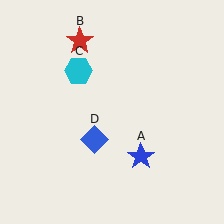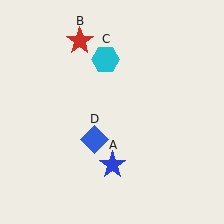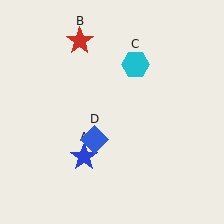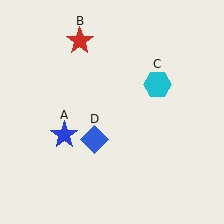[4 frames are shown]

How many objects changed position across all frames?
2 objects changed position: blue star (object A), cyan hexagon (object C).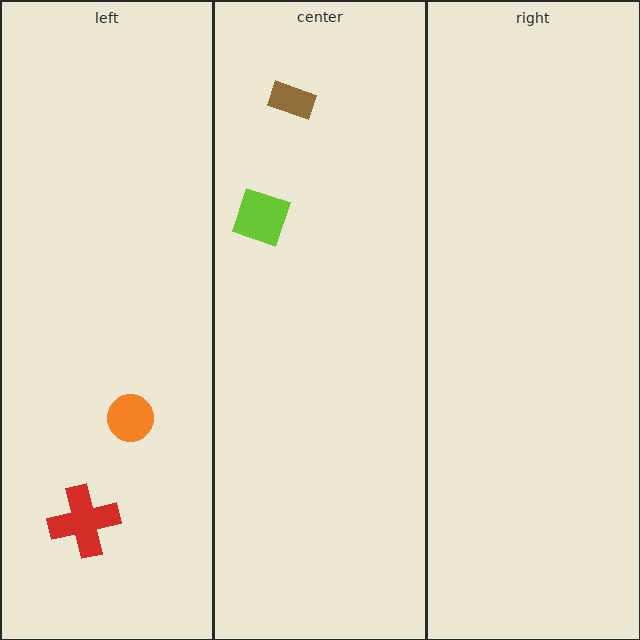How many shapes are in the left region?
2.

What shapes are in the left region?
The orange circle, the red cross.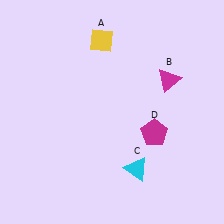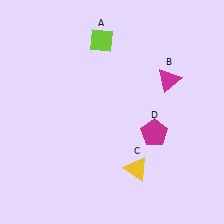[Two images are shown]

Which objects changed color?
A changed from yellow to lime. C changed from cyan to yellow.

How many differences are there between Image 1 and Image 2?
There are 2 differences between the two images.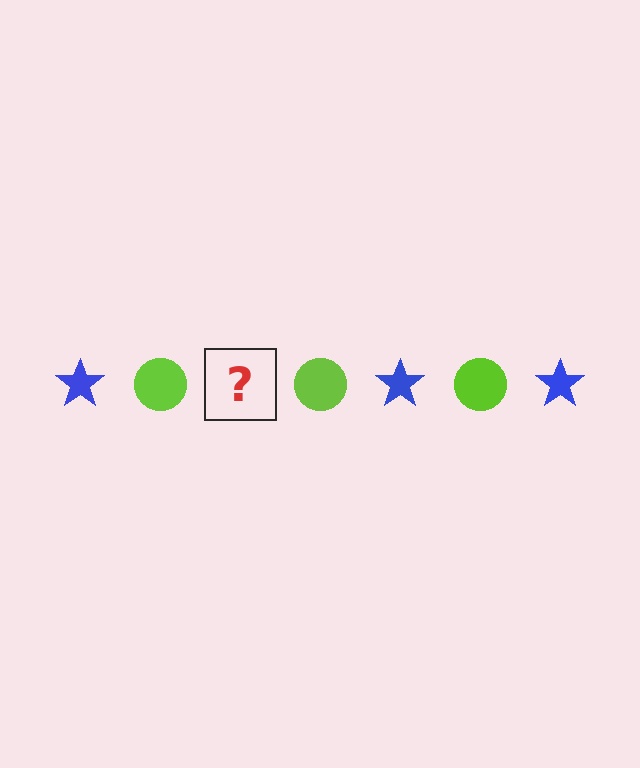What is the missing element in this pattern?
The missing element is a blue star.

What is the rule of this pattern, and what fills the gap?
The rule is that the pattern alternates between blue star and lime circle. The gap should be filled with a blue star.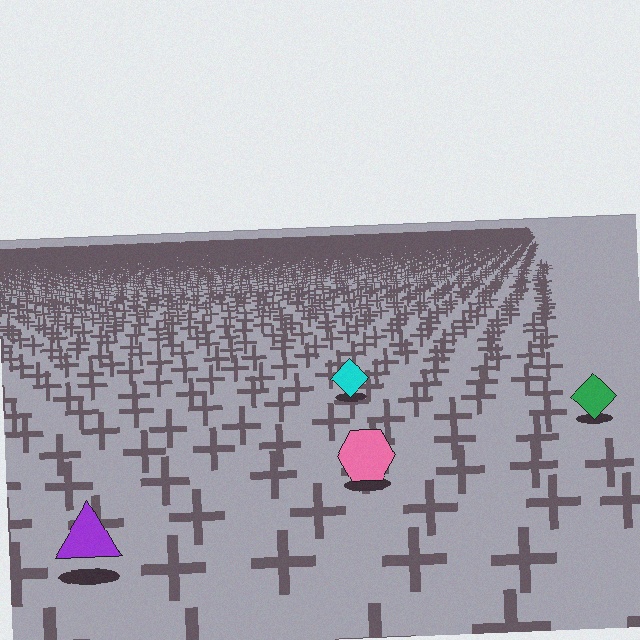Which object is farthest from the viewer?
The cyan diamond is farthest from the viewer. It appears smaller and the ground texture around it is denser.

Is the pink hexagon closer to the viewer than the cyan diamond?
Yes. The pink hexagon is closer — you can tell from the texture gradient: the ground texture is coarser near it.